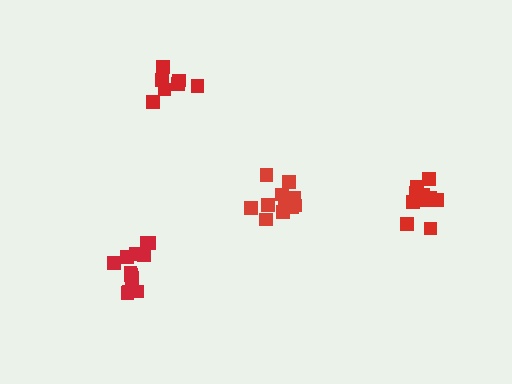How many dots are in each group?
Group 1: 7 dots, Group 2: 11 dots, Group 3: 10 dots, Group 4: 12 dots (40 total).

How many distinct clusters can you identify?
There are 4 distinct clusters.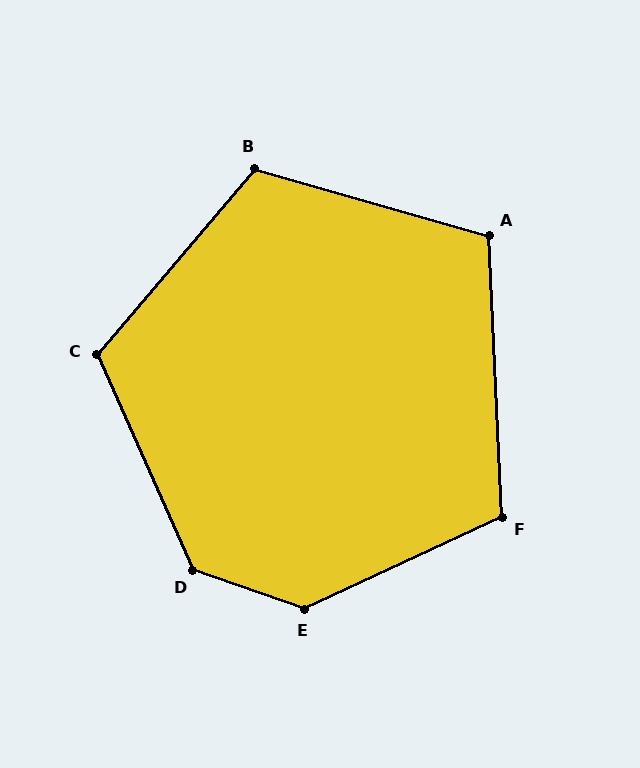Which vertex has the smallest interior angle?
A, at approximately 108 degrees.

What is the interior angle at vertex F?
Approximately 112 degrees (obtuse).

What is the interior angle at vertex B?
Approximately 114 degrees (obtuse).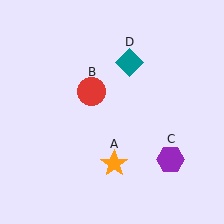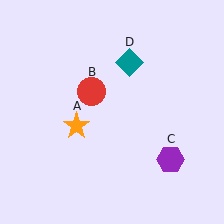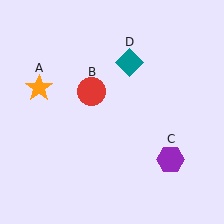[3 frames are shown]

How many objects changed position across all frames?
1 object changed position: orange star (object A).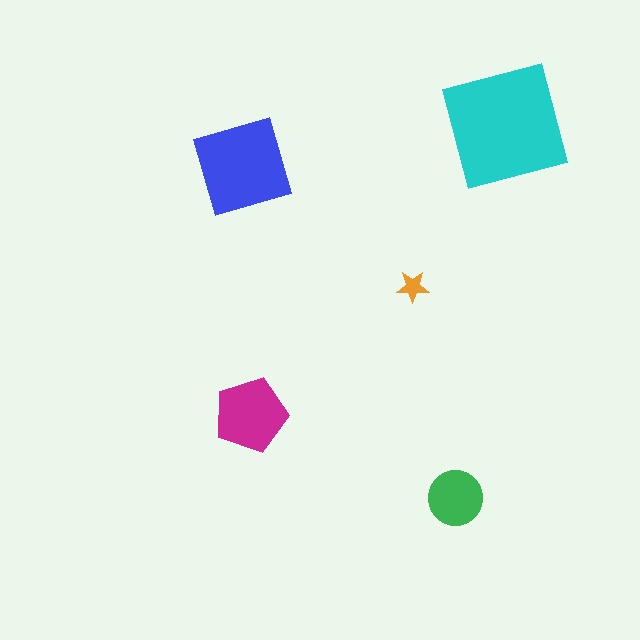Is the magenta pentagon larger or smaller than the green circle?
Larger.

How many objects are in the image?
There are 5 objects in the image.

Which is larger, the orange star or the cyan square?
The cyan square.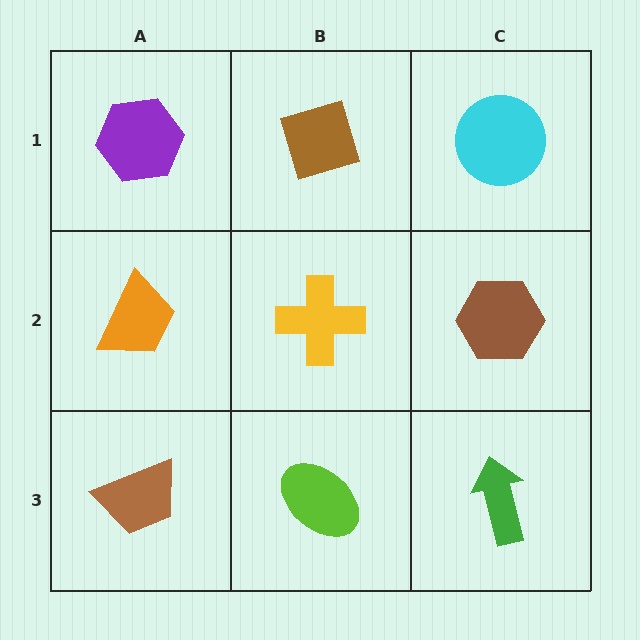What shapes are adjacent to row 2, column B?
A brown diamond (row 1, column B), a lime ellipse (row 3, column B), an orange trapezoid (row 2, column A), a brown hexagon (row 2, column C).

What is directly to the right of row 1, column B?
A cyan circle.